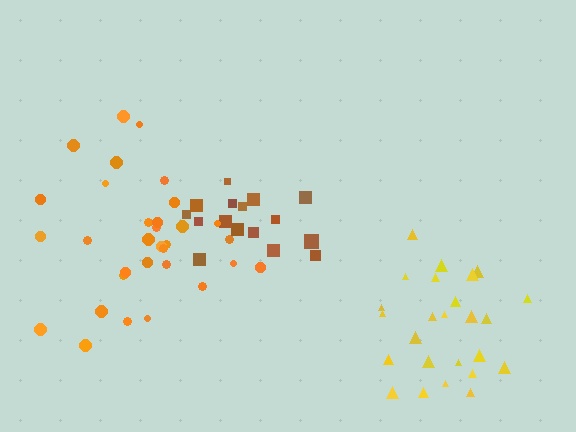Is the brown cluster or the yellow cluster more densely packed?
Brown.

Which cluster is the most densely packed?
Brown.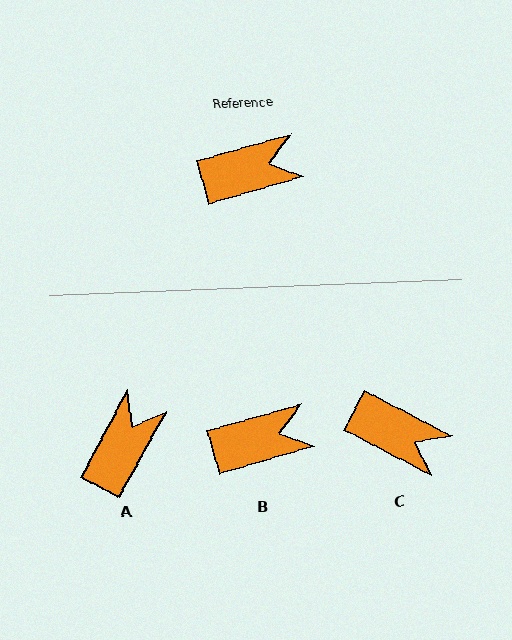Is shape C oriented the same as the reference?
No, it is off by about 43 degrees.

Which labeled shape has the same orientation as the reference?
B.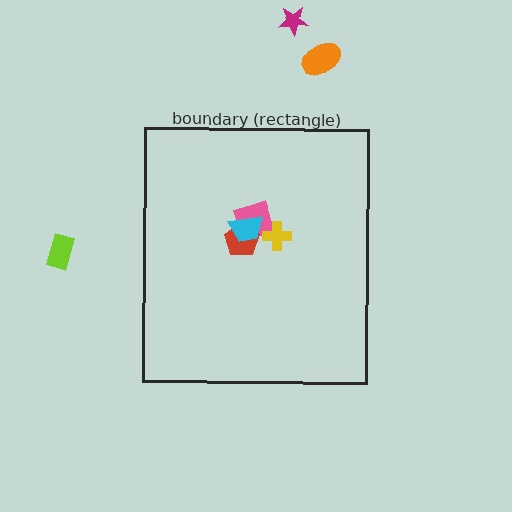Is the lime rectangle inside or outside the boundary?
Outside.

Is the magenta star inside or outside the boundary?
Outside.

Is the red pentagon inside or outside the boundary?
Inside.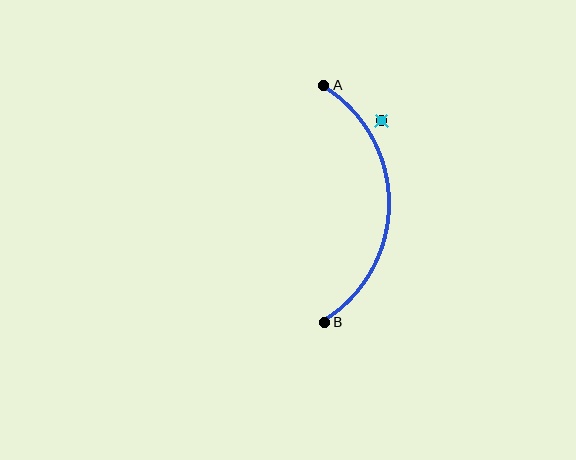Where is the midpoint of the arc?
The arc midpoint is the point on the curve farthest from the straight line joining A and B. It sits to the right of that line.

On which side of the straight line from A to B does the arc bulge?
The arc bulges to the right of the straight line connecting A and B.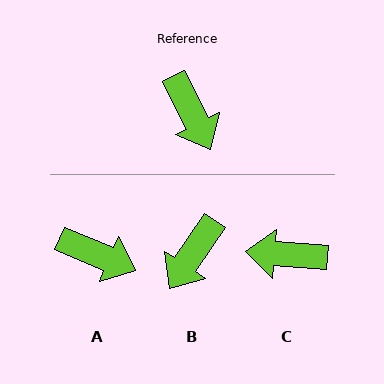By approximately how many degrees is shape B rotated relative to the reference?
Approximately 61 degrees clockwise.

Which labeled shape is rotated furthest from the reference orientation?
C, about 121 degrees away.